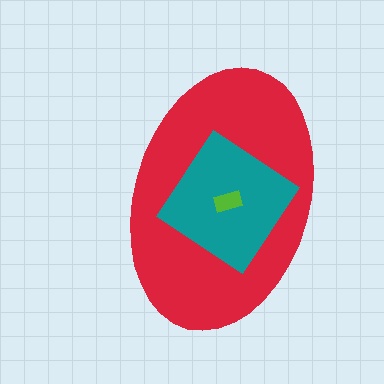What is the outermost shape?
The red ellipse.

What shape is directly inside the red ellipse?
The teal diamond.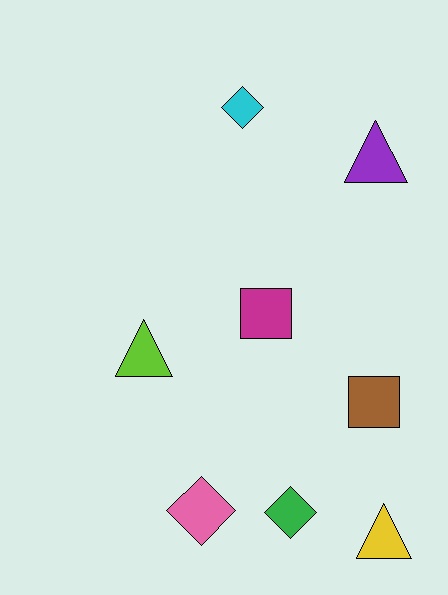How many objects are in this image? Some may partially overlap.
There are 8 objects.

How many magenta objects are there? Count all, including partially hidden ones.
There is 1 magenta object.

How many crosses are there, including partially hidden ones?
There are no crosses.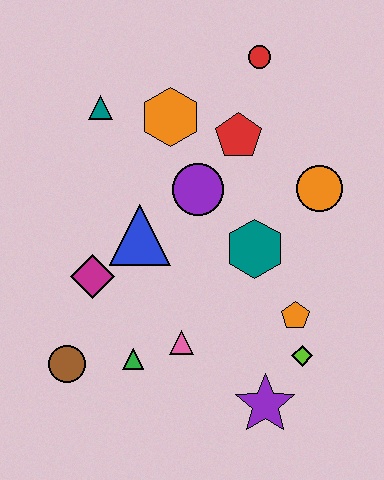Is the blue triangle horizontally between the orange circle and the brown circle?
Yes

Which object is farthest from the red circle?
The brown circle is farthest from the red circle.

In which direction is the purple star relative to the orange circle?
The purple star is below the orange circle.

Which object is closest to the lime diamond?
The orange pentagon is closest to the lime diamond.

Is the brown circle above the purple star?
Yes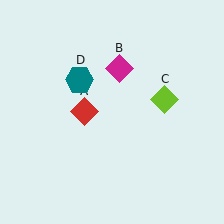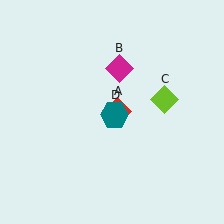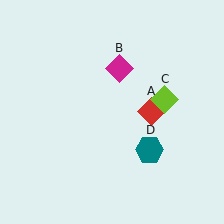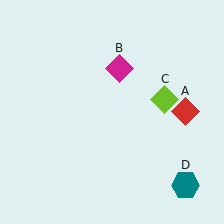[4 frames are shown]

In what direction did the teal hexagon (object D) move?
The teal hexagon (object D) moved down and to the right.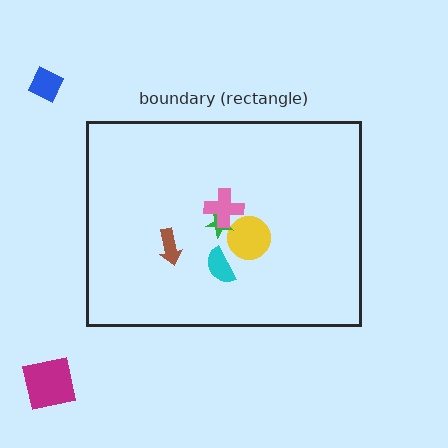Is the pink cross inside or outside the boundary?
Inside.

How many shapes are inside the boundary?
5 inside, 2 outside.